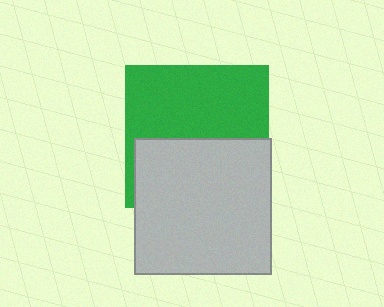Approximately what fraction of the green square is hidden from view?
Roughly 47% of the green square is hidden behind the light gray square.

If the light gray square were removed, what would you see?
You would see the complete green square.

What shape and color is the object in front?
The object in front is a light gray square.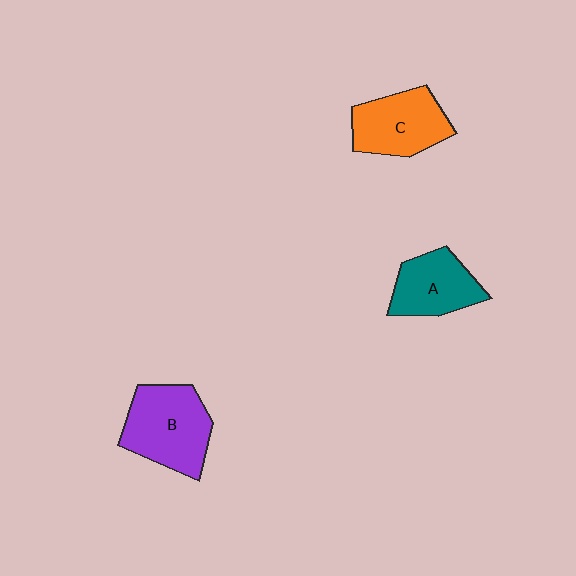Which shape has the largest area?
Shape B (purple).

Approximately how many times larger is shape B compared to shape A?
Approximately 1.3 times.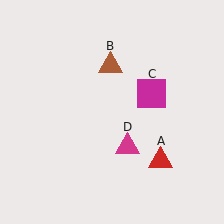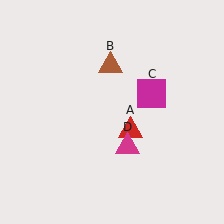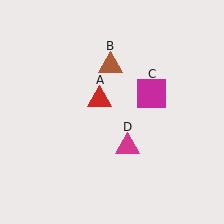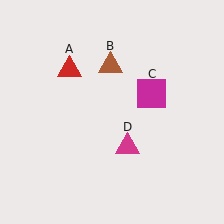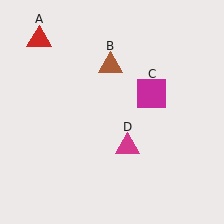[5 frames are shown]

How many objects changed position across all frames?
1 object changed position: red triangle (object A).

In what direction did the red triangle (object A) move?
The red triangle (object A) moved up and to the left.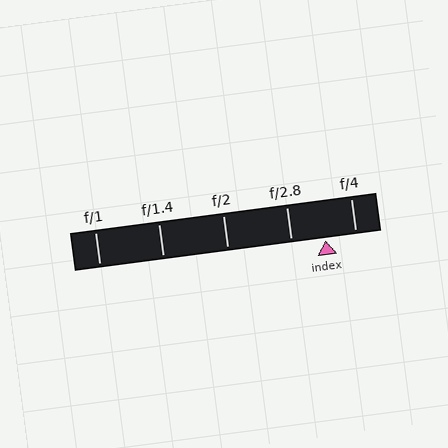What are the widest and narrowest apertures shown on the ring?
The widest aperture shown is f/1 and the narrowest is f/4.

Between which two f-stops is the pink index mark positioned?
The index mark is between f/2.8 and f/4.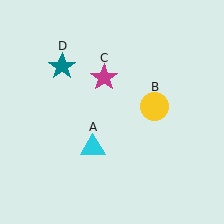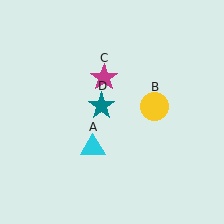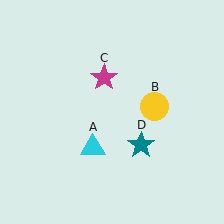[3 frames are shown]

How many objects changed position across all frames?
1 object changed position: teal star (object D).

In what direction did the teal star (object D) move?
The teal star (object D) moved down and to the right.